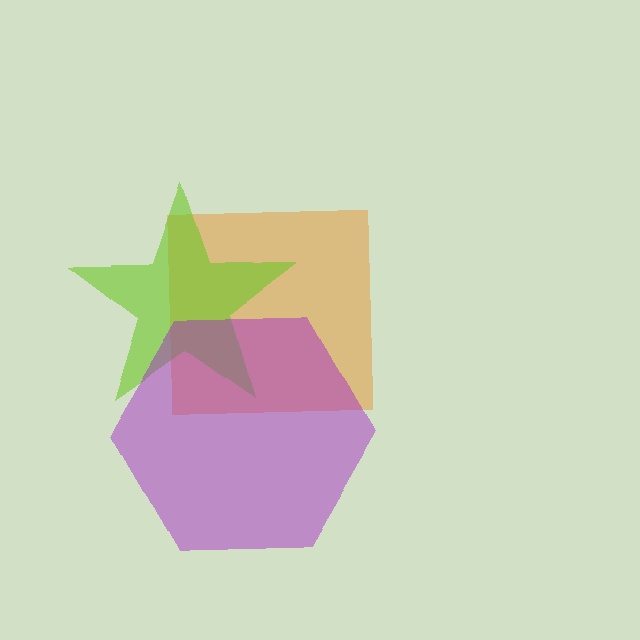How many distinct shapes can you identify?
There are 3 distinct shapes: an orange square, a lime star, a purple hexagon.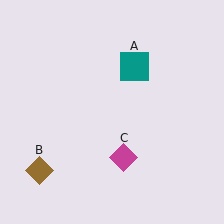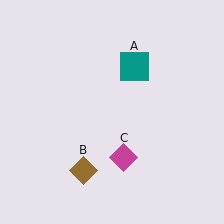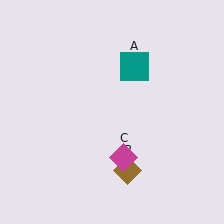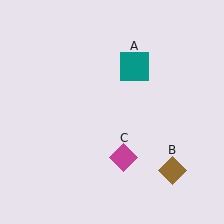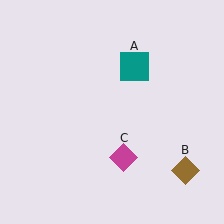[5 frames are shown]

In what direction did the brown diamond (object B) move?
The brown diamond (object B) moved right.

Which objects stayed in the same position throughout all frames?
Teal square (object A) and magenta diamond (object C) remained stationary.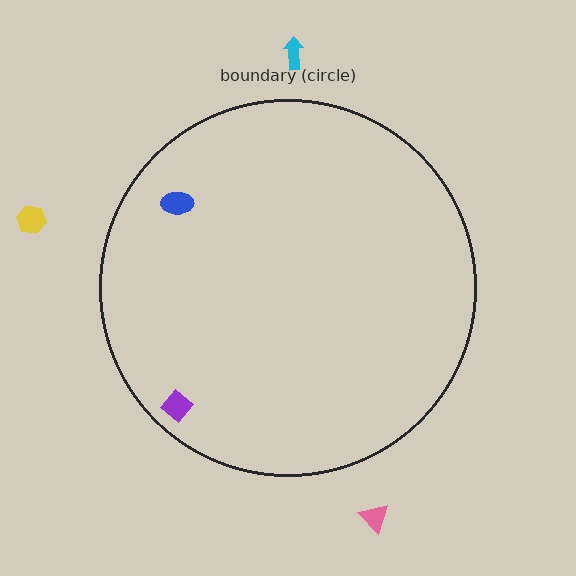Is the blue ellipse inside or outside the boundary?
Inside.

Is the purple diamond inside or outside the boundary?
Inside.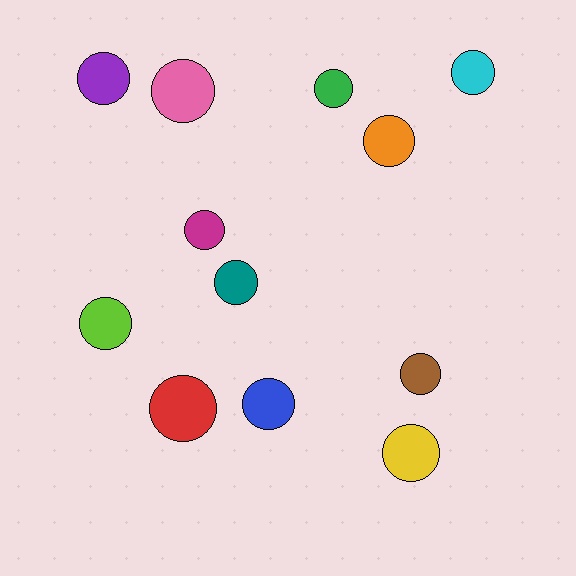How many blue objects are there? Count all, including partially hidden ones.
There is 1 blue object.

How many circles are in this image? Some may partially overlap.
There are 12 circles.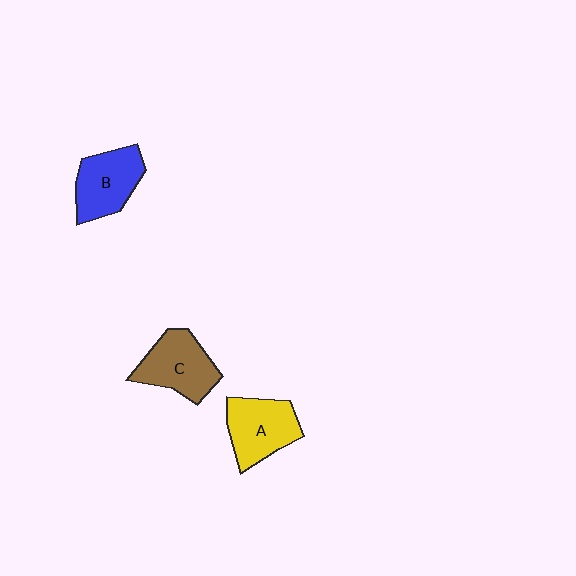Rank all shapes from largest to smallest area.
From largest to smallest: C (brown), A (yellow), B (blue).